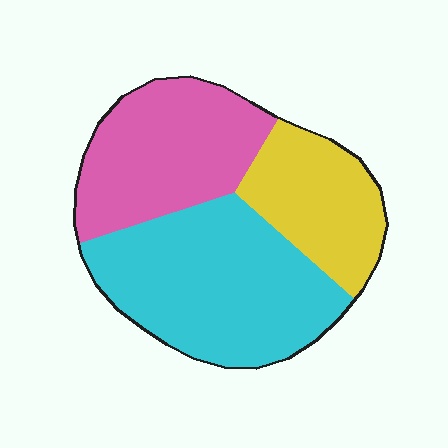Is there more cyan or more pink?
Cyan.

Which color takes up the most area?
Cyan, at roughly 45%.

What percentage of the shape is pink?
Pink takes up about one third (1/3) of the shape.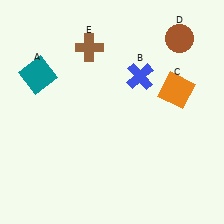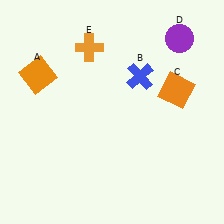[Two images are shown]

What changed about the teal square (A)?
In Image 1, A is teal. In Image 2, it changed to orange.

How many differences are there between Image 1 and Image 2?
There are 3 differences between the two images.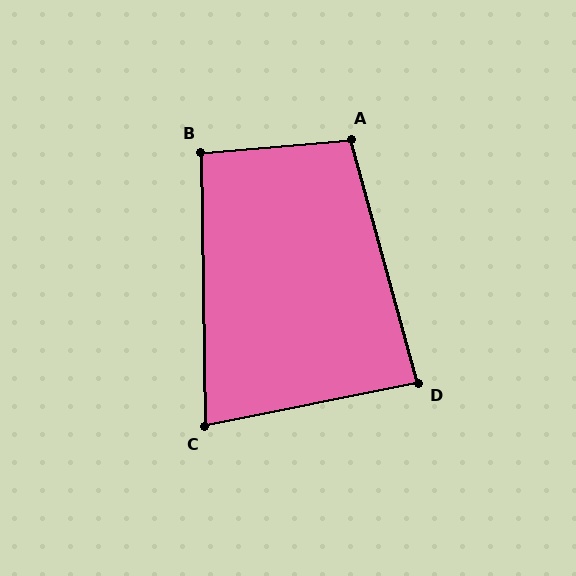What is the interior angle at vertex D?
Approximately 86 degrees (approximately right).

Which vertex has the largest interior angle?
A, at approximately 101 degrees.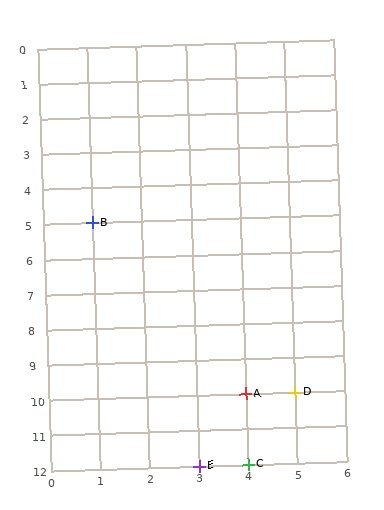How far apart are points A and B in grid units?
Points A and B are 3 columns and 5 rows apart (about 5.8 grid units diagonally).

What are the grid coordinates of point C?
Point C is at grid coordinates (4, 12).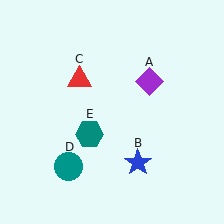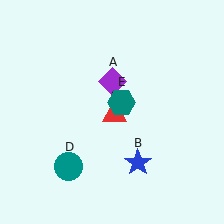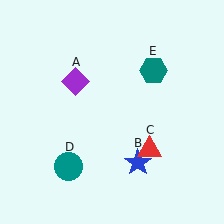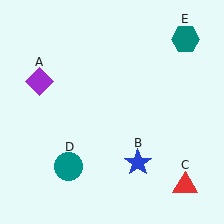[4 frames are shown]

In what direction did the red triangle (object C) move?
The red triangle (object C) moved down and to the right.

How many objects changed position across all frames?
3 objects changed position: purple diamond (object A), red triangle (object C), teal hexagon (object E).